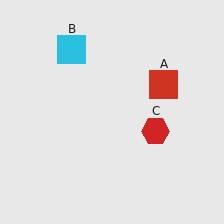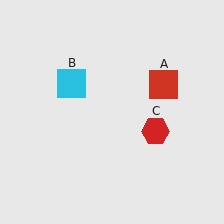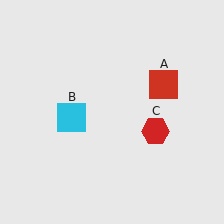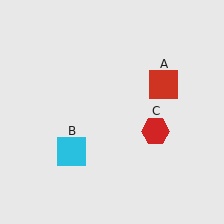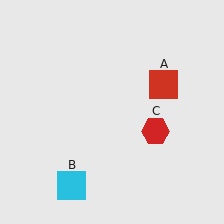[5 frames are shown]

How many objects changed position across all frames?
1 object changed position: cyan square (object B).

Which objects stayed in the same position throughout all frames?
Red square (object A) and red hexagon (object C) remained stationary.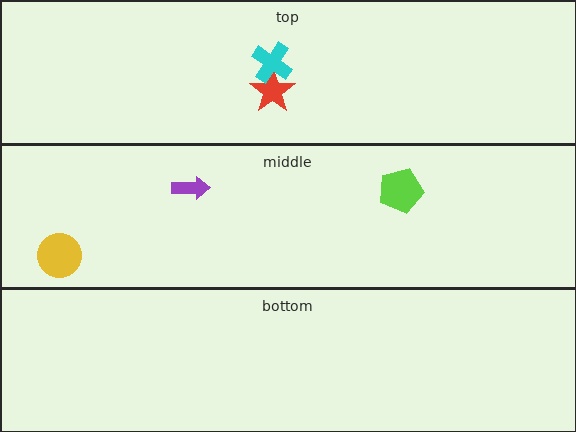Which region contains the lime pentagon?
The middle region.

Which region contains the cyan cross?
The top region.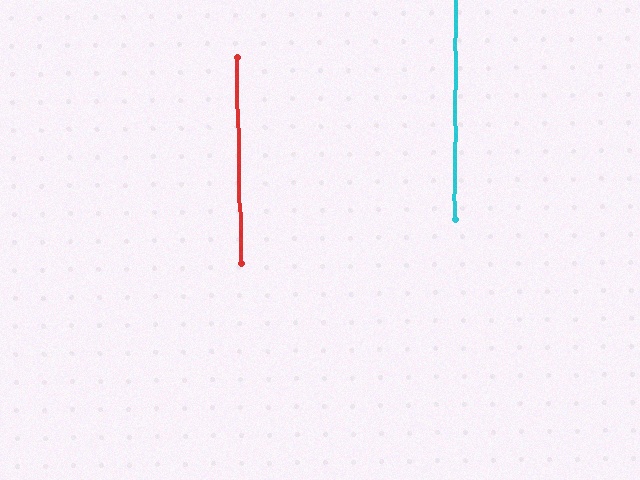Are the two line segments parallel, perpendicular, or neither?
Parallel — their directions differ by only 1.8°.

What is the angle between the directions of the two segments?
Approximately 2 degrees.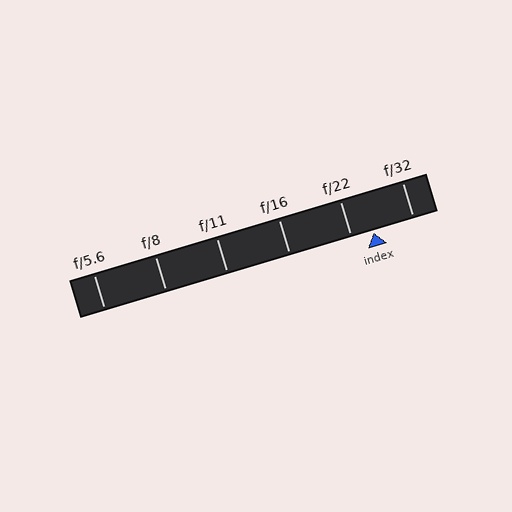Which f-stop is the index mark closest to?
The index mark is closest to f/22.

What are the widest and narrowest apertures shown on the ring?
The widest aperture shown is f/5.6 and the narrowest is f/32.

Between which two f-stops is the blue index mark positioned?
The index mark is between f/22 and f/32.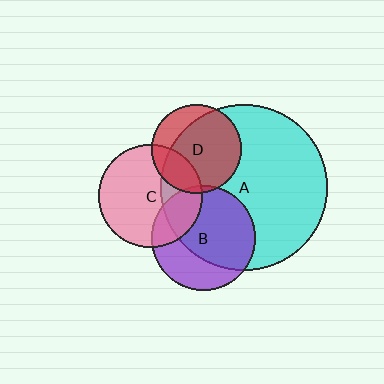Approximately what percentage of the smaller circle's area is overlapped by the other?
Approximately 25%.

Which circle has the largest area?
Circle A (cyan).